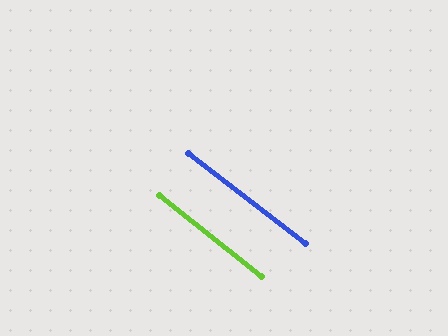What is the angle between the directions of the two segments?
Approximately 1 degree.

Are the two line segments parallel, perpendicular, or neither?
Parallel — their directions differ by only 0.6°.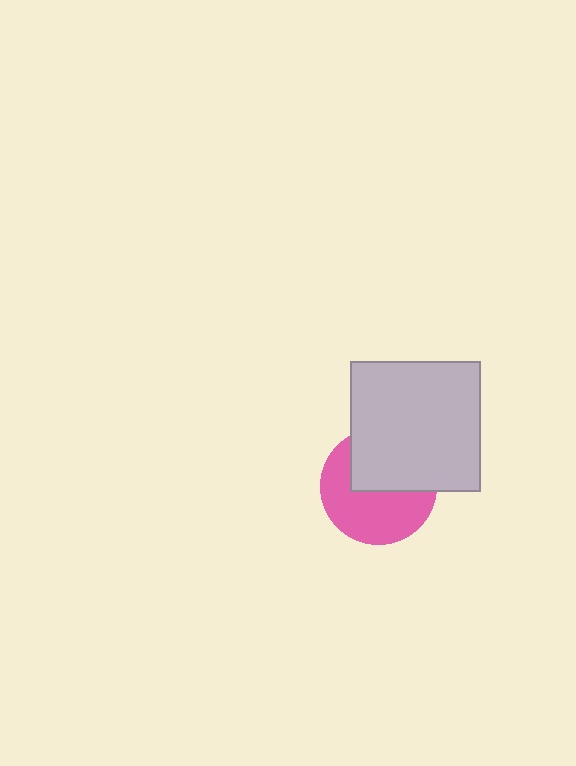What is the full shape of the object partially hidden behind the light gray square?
The partially hidden object is a pink circle.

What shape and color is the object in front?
The object in front is a light gray square.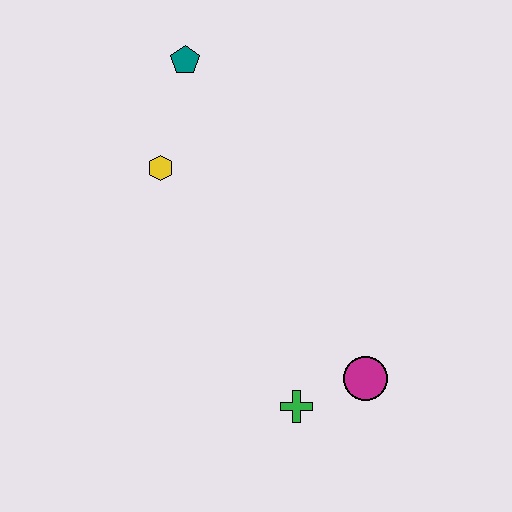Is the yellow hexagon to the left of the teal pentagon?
Yes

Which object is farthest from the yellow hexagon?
The magenta circle is farthest from the yellow hexagon.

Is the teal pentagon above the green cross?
Yes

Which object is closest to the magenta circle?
The green cross is closest to the magenta circle.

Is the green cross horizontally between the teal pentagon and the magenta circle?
Yes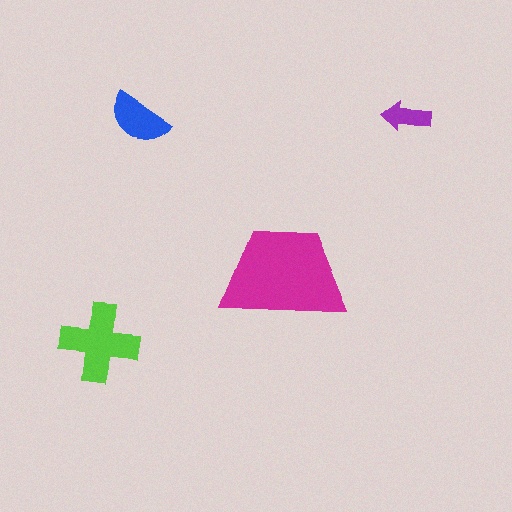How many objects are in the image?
There are 4 objects in the image.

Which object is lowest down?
The lime cross is bottommost.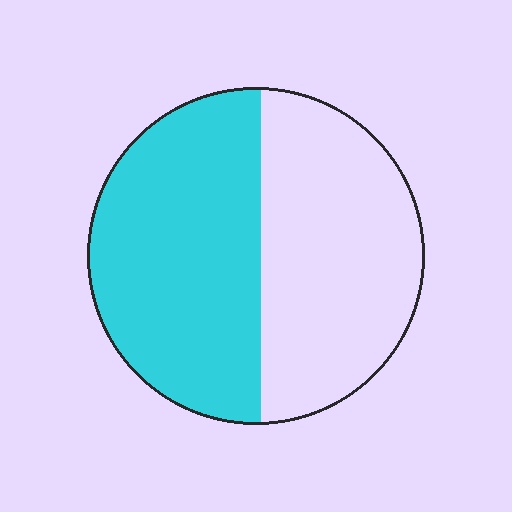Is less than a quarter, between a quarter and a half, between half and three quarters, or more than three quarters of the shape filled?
Between half and three quarters.